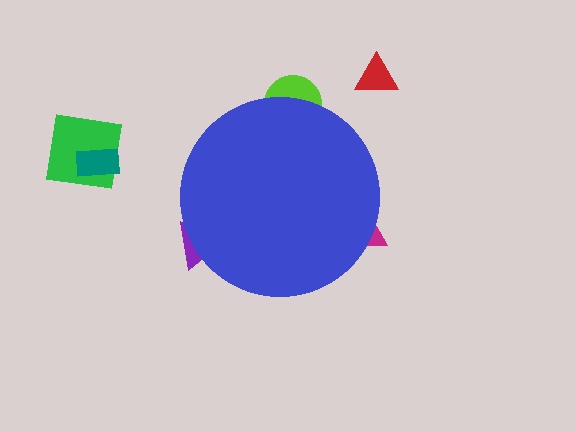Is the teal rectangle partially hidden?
No, the teal rectangle is fully visible.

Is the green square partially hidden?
No, the green square is fully visible.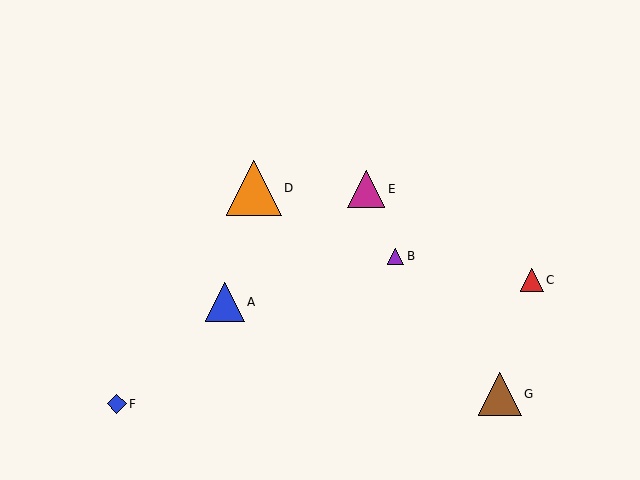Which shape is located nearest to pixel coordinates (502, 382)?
The brown triangle (labeled G) at (500, 394) is nearest to that location.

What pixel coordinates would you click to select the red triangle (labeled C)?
Click at (532, 280) to select the red triangle C.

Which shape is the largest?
The orange triangle (labeled D) is the largest.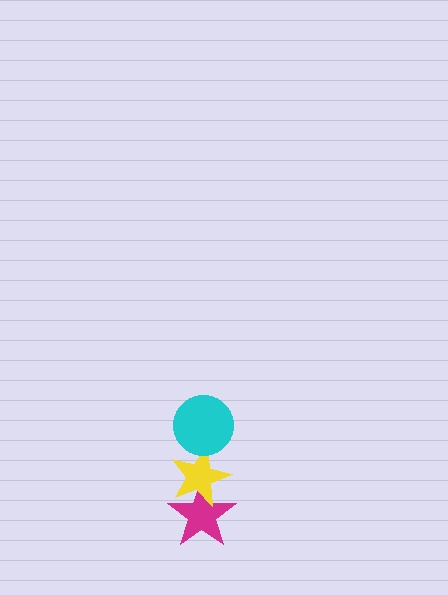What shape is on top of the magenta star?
The yellow star is on top of the magenta star.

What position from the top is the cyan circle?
The cyan circle is 1st from the top.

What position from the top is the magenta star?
The magenta star is 3rd from the top.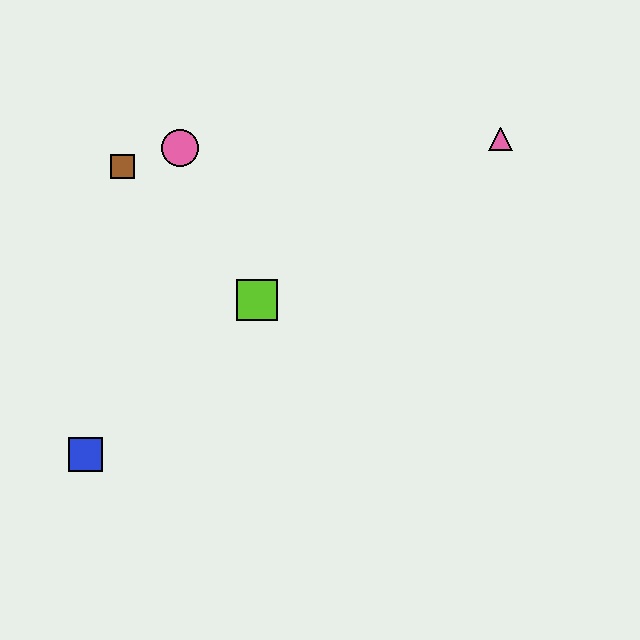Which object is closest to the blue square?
The lime square is closest to the blue square.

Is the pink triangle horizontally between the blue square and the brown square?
No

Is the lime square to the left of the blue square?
No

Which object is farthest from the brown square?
The pink triangle is farthest from the brown square.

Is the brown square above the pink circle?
No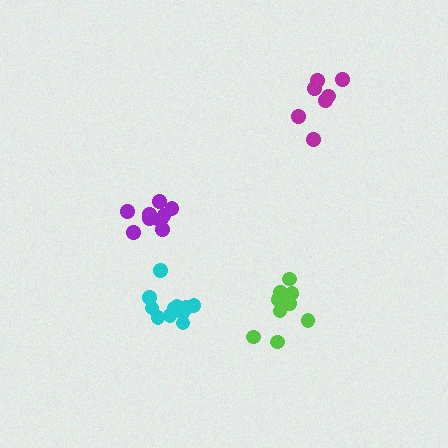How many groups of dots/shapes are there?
There are 4 groups.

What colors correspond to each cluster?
The clusters are colored: magenta, purple, lime, cyan.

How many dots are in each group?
Group 1: 7 dots, Group 2: 9 dots, Group 3: 9 dots, Group 4: 11 dots (36 total).